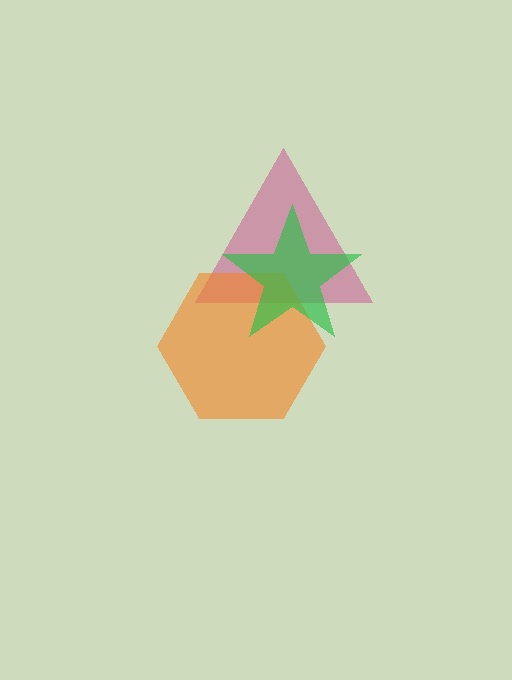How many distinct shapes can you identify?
There are 3 distinct shapes: a magenta triangle, an orange hexagon, a green star.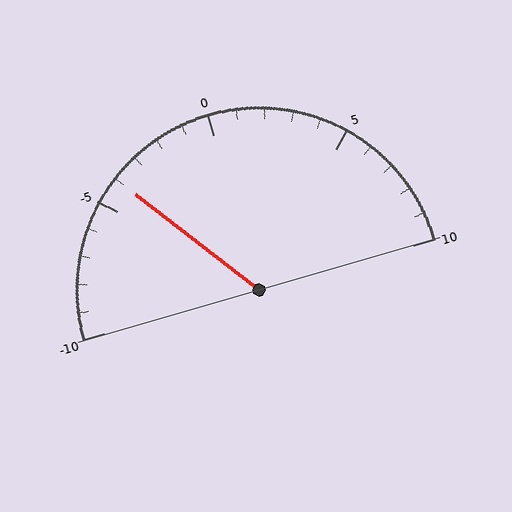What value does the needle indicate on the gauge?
The needle indicates approximately -4.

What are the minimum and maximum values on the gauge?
The gauge ranges from -10 to 10.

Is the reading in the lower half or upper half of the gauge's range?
The reading is in the lower half of the range (-10 to 10).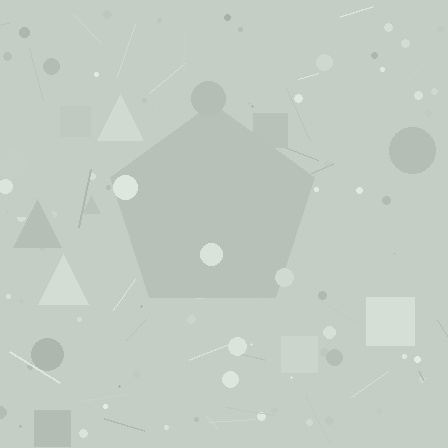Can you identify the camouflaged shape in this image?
The camouflaged shape is a pentagon.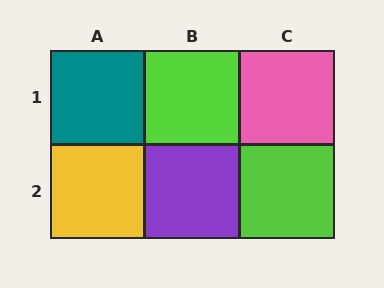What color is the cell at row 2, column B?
Purple.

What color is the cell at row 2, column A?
Yellow.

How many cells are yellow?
1 cell is yellow.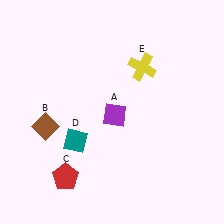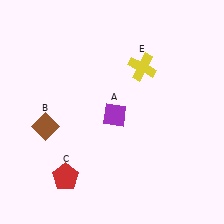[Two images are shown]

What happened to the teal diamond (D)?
The teal diamond (D) was removed in Image 2. It was in the bottom-left area of Image 1.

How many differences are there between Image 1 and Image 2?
There is 1 difference between the two images.